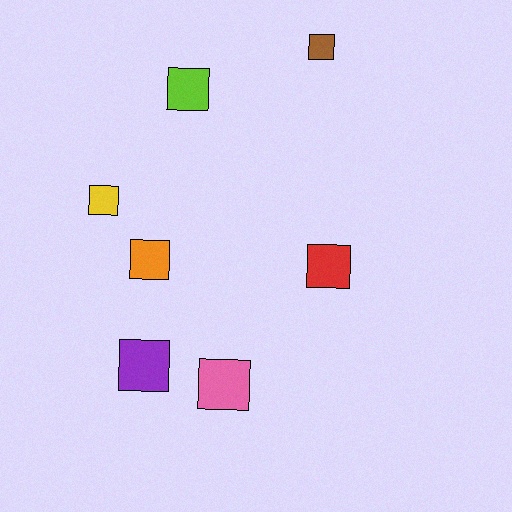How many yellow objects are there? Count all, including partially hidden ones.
There is 1 yellow object.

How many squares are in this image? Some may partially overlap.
There are 7 squares.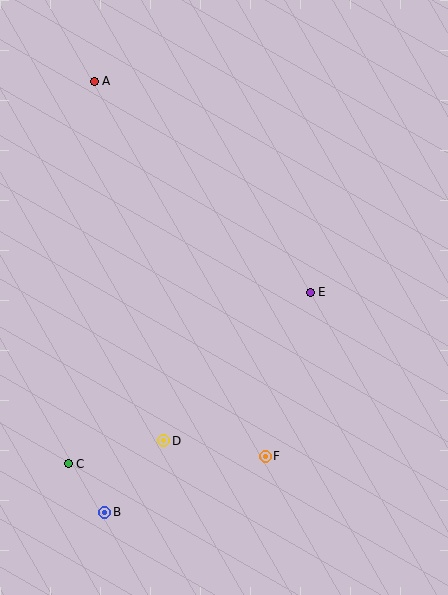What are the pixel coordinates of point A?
Point A is at (94, 81).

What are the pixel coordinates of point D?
Point D is at (164, 441).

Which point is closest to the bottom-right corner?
Point F is closest to the bottom-right corner.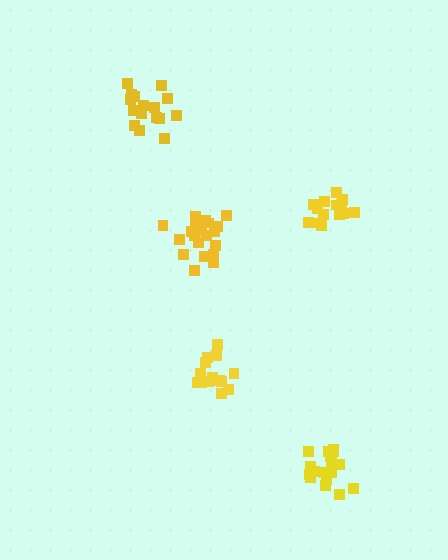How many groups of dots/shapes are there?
There are 5 groups.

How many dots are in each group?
Group 1: 16 dots, Group 2: 15 dots, Group 3: 21 dots, Group 4: 18 dots, Group 5: 15 dots (85 total).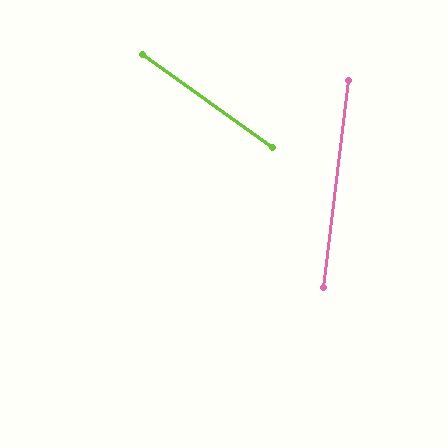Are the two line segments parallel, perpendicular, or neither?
Neither parallel nor perpendicular — they differ by about 61°.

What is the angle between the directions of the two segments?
Approximately 61 degrees.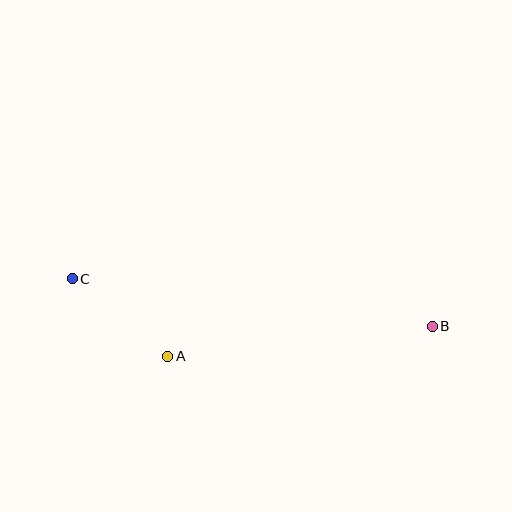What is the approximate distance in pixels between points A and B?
The distance between A and B is approximately 267 pixels.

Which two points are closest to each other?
Points A and C are closest to each other.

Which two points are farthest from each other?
Points B and C are farthest from each other.